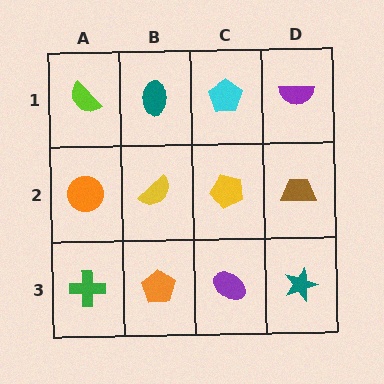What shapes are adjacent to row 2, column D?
A purple semicircle (row 1, column D), a teal star (row 3, column D), a yellow pentagon (row 2, column C).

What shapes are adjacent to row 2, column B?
A teal ellipse (row 1, column B), an orange pentagon (row 3, column B), an orange circle (row 2, column A), a yellow pentagon (row 2, column C).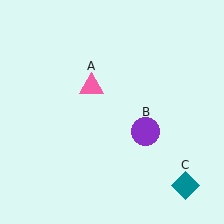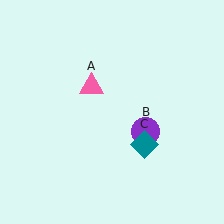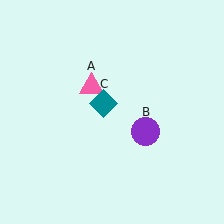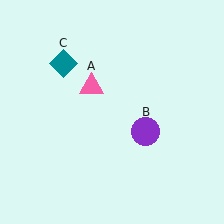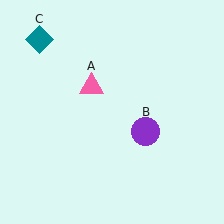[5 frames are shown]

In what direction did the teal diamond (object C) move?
The teal diamond (object C) moved up and to the left.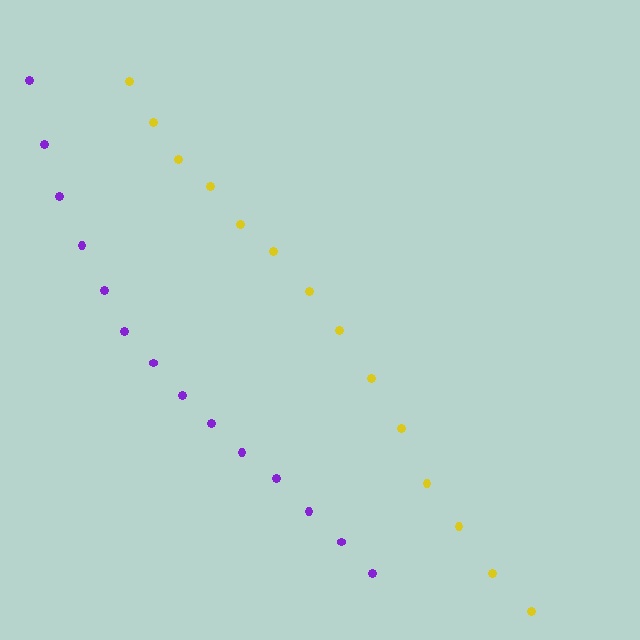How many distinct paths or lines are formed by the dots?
There are 2 distinct paths.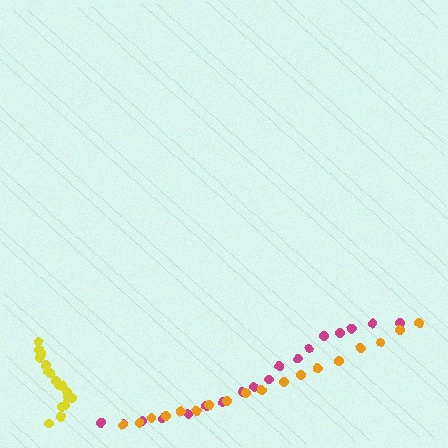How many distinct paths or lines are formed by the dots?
There are 3 distinct paths.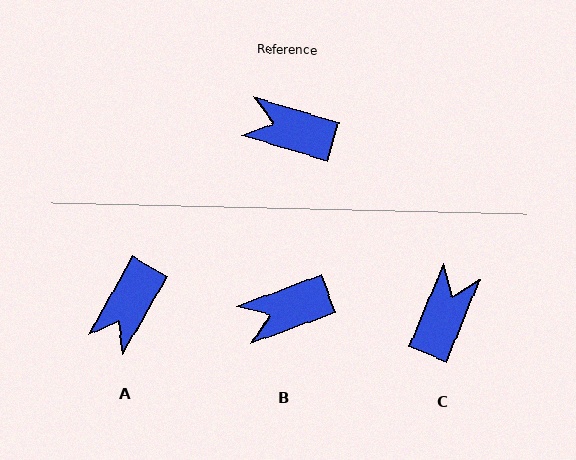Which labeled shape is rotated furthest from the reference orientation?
C, about 96 degrees away.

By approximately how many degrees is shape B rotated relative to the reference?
Approximately 37 degrees counter-clockwise.